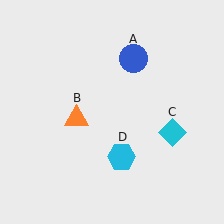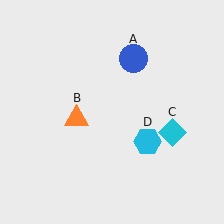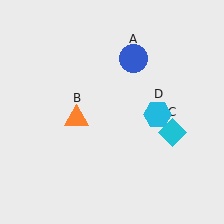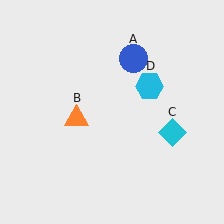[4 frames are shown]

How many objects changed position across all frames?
1 object changed position: cyan hexagon (object D).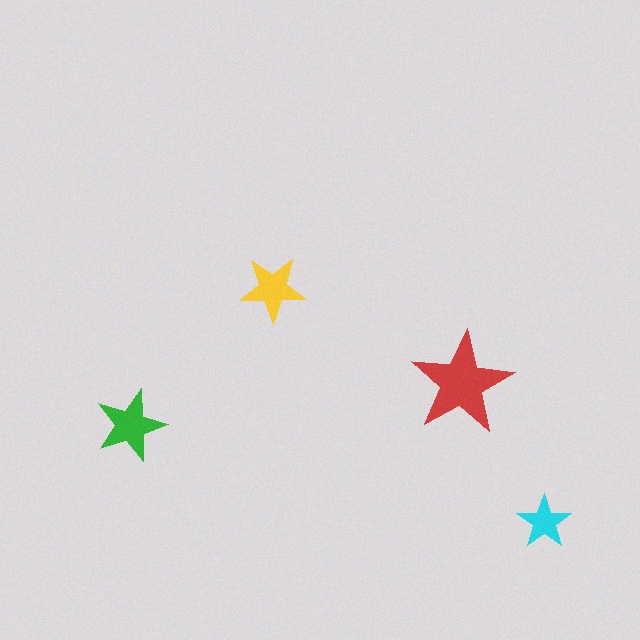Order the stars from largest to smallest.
the red one, the green one, the yellow one, the cyan one.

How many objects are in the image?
There are 4 objects in the image.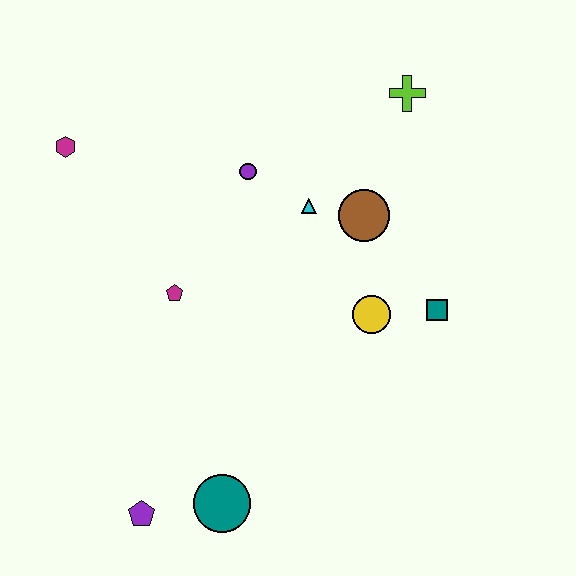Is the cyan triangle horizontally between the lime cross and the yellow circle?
No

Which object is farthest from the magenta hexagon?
The teal square is farthest from the magenta hexagon.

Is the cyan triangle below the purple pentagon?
No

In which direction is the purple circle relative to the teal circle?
The purple circle is above the teal circle.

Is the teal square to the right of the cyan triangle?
Yes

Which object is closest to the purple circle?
The cyan triangle is closest to the purple circle.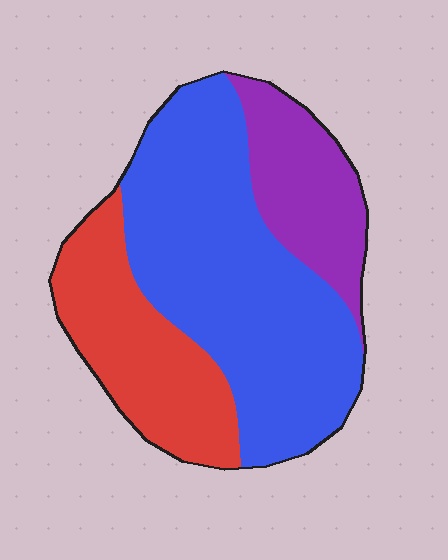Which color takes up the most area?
Blue, at roughly 55%.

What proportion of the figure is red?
Red covers 27% of the figure.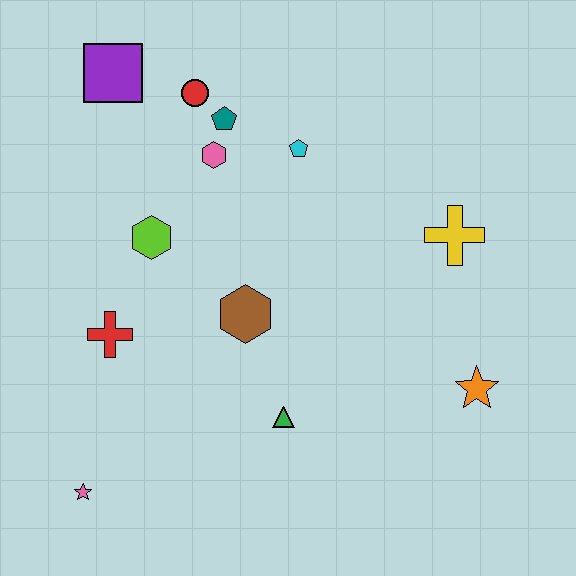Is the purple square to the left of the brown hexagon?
Yes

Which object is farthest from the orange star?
The purple square is farthest from the orange star.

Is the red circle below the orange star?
No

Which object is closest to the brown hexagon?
The green triangle is closest to the brown hexagon.